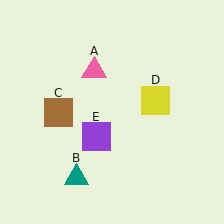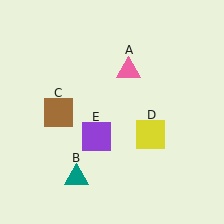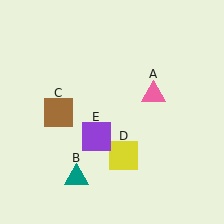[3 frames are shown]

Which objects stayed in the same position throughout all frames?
Teal triangle (object B) and brown square (object C) and purple square (object E) remained stationary.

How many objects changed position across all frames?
2 objects changed position: pink triangle (object A), yellow square (object D).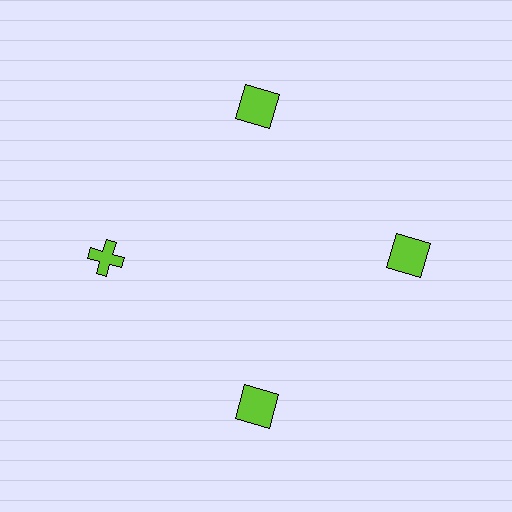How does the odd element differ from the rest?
It has a different shape: cross instead of square.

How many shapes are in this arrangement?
There are 4 shapes arranged in a ring pattern.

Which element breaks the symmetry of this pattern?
The lime cross at roughly the 9 o'clock position breaks the symmetry. All other shapes are lime squares.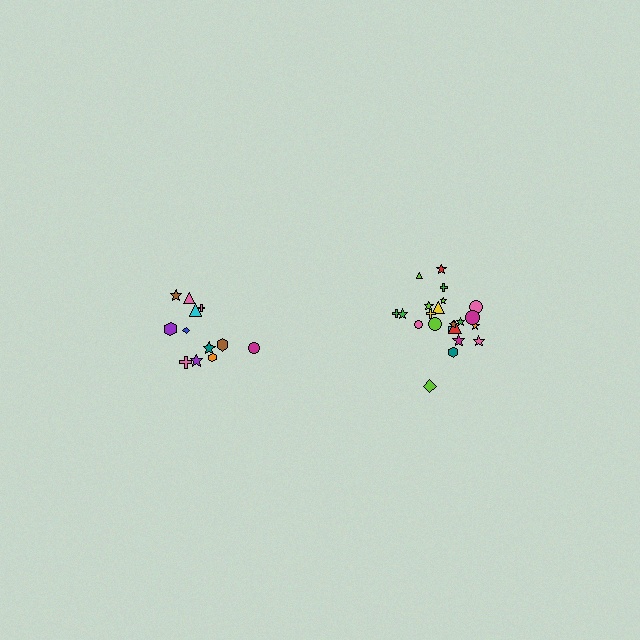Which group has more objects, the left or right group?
The right group.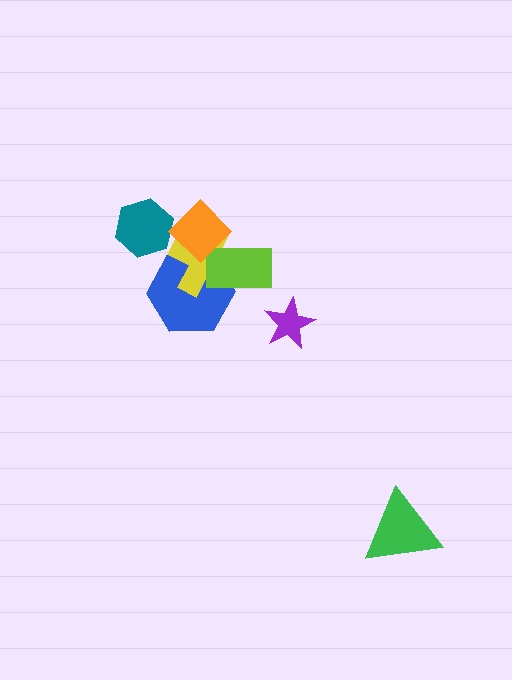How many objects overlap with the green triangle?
0 objects overlap with the green triangle.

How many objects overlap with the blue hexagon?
3 objects overlap with the blue hexagon.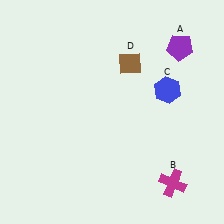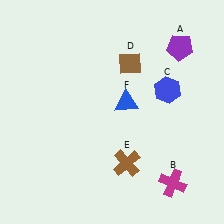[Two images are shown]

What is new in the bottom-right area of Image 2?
A brown cross (E) was added in the bottom-right area of Image 2.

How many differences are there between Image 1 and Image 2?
There are 2 differences between the two images.